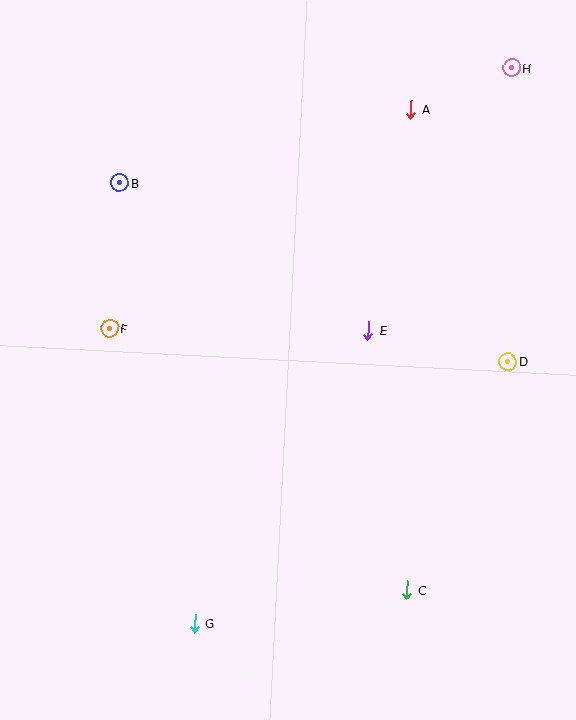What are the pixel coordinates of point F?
Point F is at (109, 328).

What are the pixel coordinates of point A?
Point A is at (411, 109).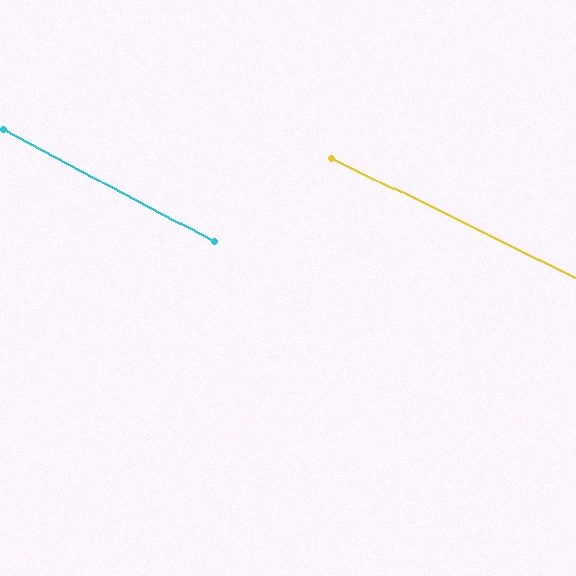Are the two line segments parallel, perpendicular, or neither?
Parallel — their directions differ by only 1.9°.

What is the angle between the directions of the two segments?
Approximately 2 degrees.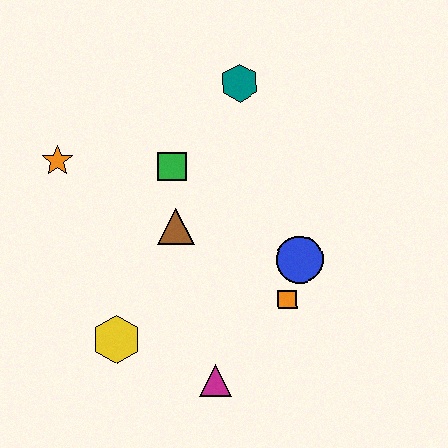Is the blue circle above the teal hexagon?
No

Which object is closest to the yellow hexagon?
The magenta triangle is closest to the yellow hexagon.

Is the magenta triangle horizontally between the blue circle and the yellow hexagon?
Yes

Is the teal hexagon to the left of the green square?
No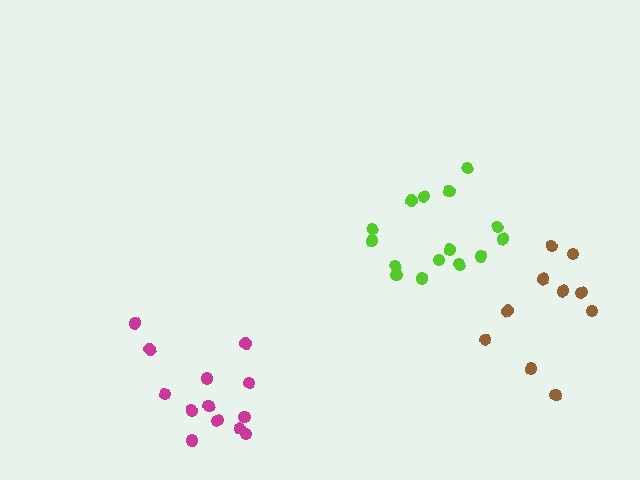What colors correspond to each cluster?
The clusters are colored: magenta, brown, lime.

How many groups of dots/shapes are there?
There are 3 groups.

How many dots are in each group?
Group 1: 13 dots, Group 2: 10 dots, Group 3: 15 dots (38 total).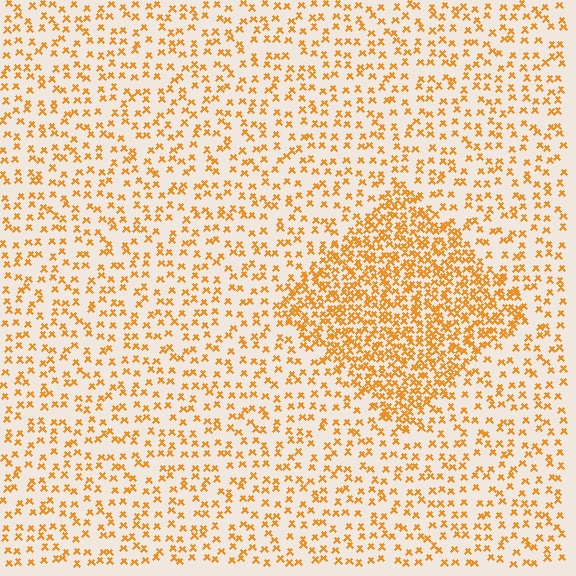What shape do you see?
I see a diamond.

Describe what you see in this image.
The image contains small orange elements arranged at two different densities. A diamond-shaped region is visible where the elements are more densely packed than the surrounding area.